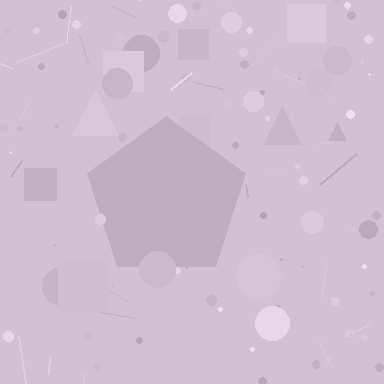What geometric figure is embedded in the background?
A pentagon is embedded in the background.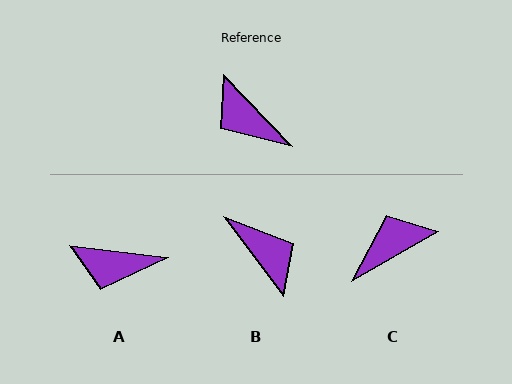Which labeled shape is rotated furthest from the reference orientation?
B, about 173 degrees away.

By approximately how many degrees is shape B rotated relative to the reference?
Approximately 173 degrees counter-clockwise.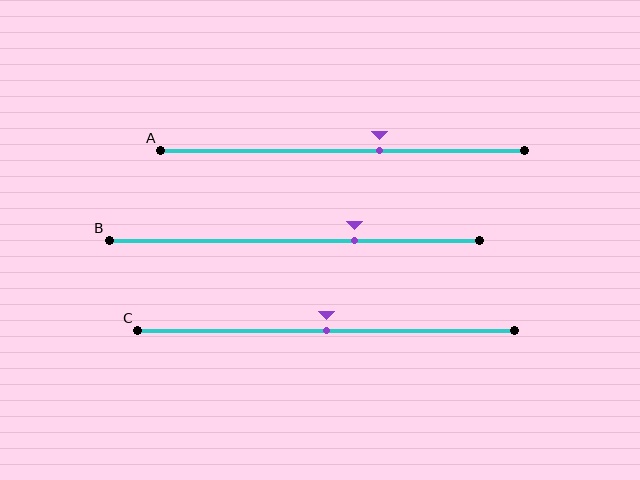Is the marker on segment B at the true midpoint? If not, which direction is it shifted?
No, the marker on segment B is shifted to the right by about 16% of the segment length.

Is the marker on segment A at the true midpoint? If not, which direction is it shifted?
No, the marker on segment A is shifted to the right by about 10% of the segment length.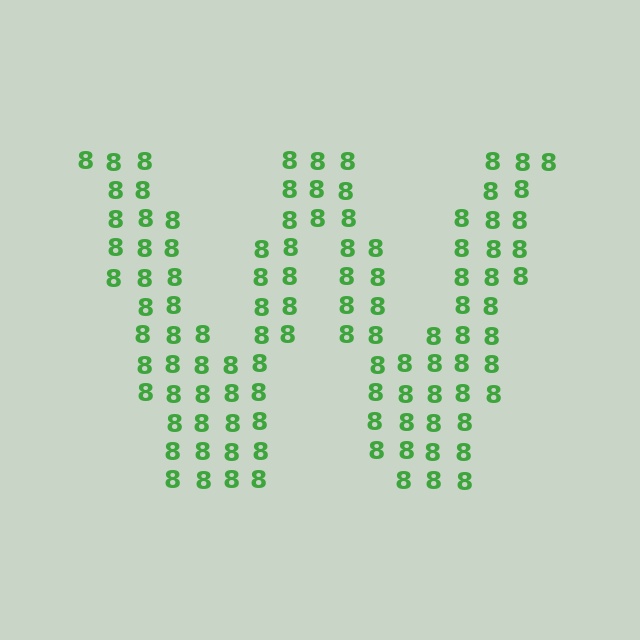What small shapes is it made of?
It is made of small digit 8's.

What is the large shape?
The large shape is the letter W.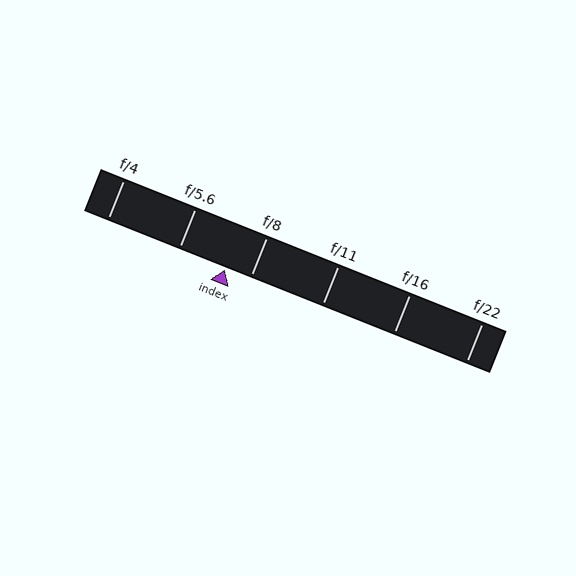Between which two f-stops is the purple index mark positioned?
The index mark is between f/5.6 and f/8.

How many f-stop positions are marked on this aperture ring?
There are 6 f-stop positions marked.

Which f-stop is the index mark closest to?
The index mark is closest to f/8.